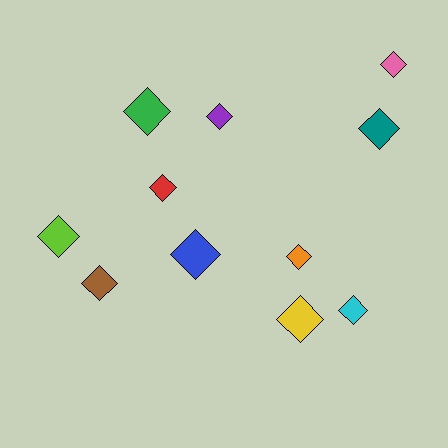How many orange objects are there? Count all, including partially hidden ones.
There is 1 orange object.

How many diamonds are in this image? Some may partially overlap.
There are 11 diamonds.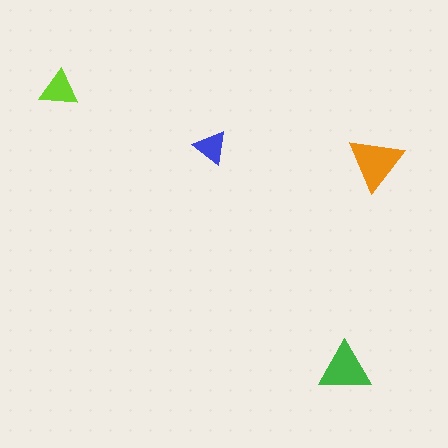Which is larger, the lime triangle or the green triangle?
The green one.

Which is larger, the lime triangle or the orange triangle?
The orange one.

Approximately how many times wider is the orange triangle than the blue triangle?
About 1.5 times wider.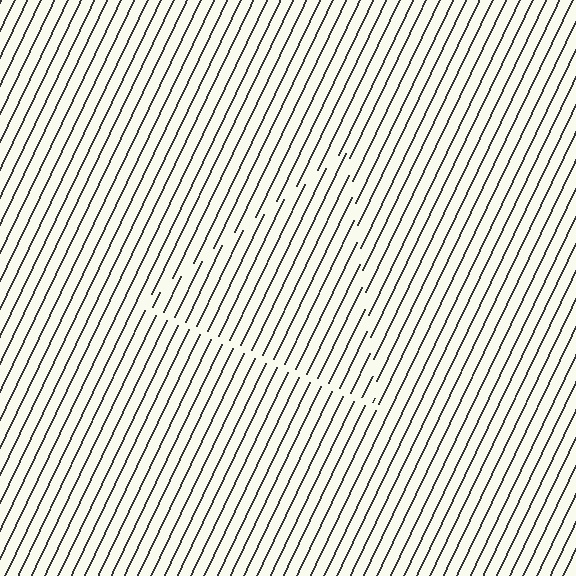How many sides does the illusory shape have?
3 sides — the line-ends trace a triangle.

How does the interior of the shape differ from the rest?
The interior of the shape contains the same grating, shifted by half a period — the contour is defined by the phase discontinuity where line-ends from the inner and outer gratings abut.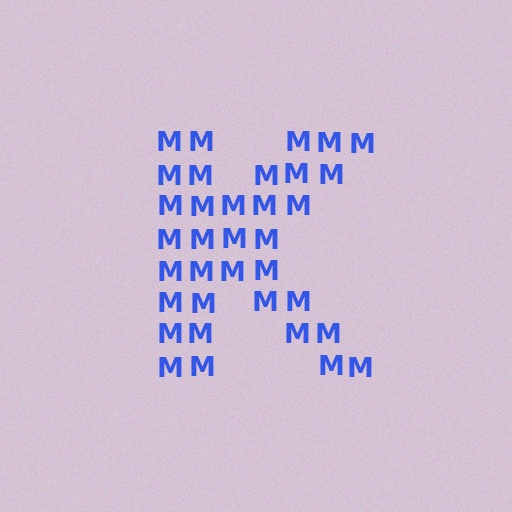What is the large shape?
The large shape is the letter K.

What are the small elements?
The small elements are letter M's.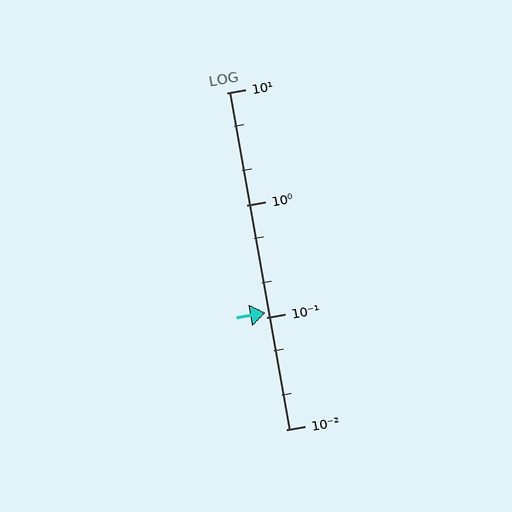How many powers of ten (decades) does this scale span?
The scale spans 3 decades, from 0.01 to 10.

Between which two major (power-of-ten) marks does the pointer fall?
The pointer is between 0.1 and 1.